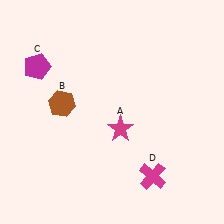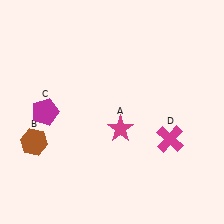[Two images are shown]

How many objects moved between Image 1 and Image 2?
3 objects moved between the two images.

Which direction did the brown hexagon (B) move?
The brown hexagon (B) moved down.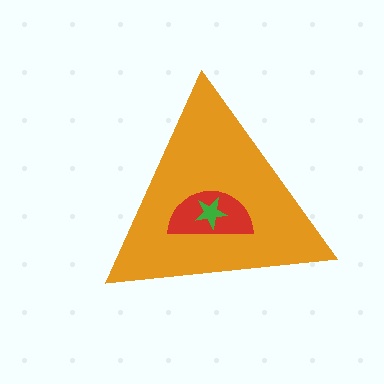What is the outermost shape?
The orange triangle.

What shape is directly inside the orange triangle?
The red semicircle.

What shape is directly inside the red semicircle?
The green star.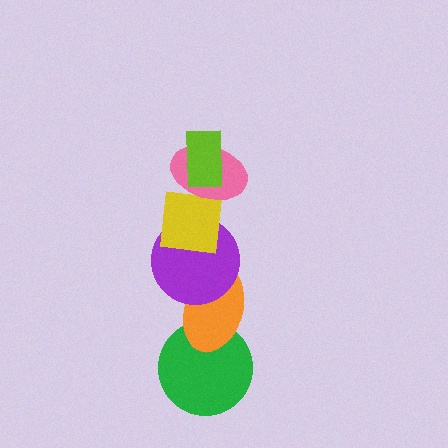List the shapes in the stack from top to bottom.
From top to bottom: the lime rectangle, the pink ellipse, the yellow square, the purple circle, the orange ellipse, the green circle.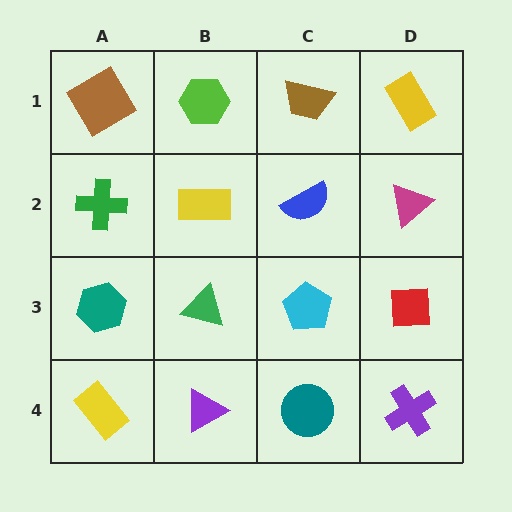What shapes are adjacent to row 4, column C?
A cyan pentagon (row 3, column C), a purple triangle (row 4, column B), a purple cross (row 4, column D).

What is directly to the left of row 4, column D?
A teal circle.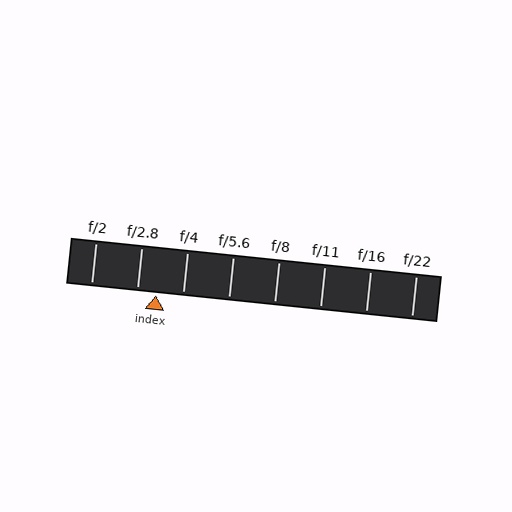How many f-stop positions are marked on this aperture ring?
There are 8 f-stop positions marked.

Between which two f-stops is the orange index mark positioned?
The index mark is between f/2.8 and f/4.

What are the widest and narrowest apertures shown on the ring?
The widest aperture shown is f/2 and the narrowest is f/22.